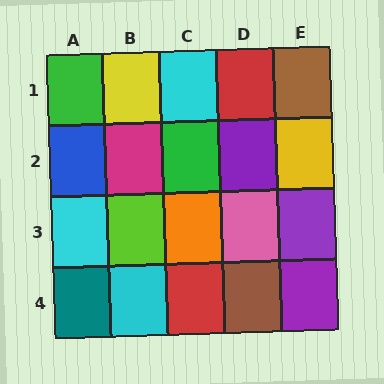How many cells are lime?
1 cell is lime.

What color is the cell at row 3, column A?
Cyan.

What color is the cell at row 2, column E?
Yellow.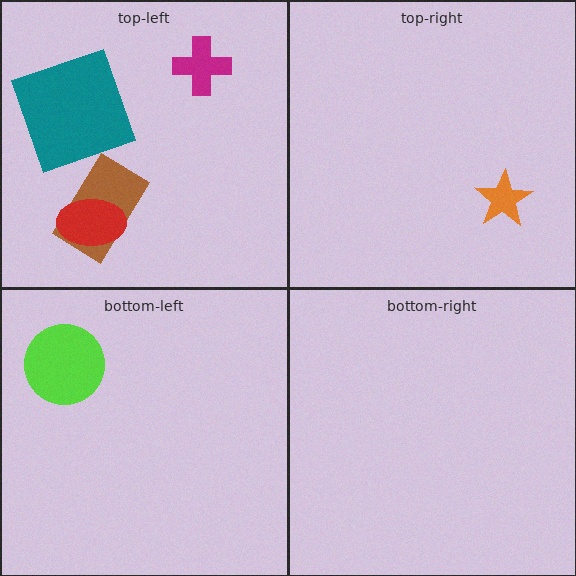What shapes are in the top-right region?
The orange star.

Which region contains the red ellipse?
The top-left region.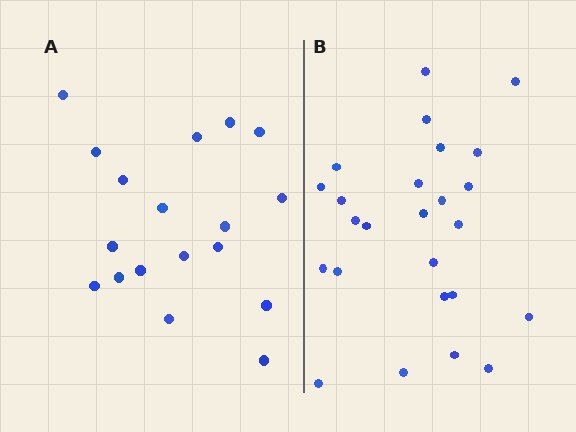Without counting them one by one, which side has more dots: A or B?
Region B (the right region) has more dots.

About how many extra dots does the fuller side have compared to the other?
Region B has roughly 8 or so more dots than region A.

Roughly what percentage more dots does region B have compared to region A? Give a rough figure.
About 40% more.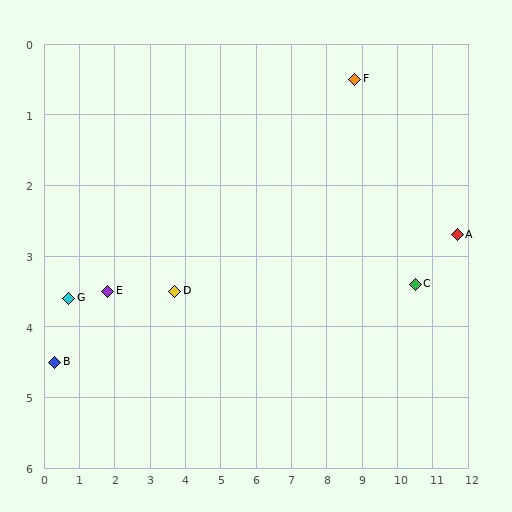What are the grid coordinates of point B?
Point B is at approximately (0.3, 4.5).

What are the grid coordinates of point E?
Point E is at approximately (1.8, 3.5).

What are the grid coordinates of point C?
Point C is at approximately (10.5, 3.4).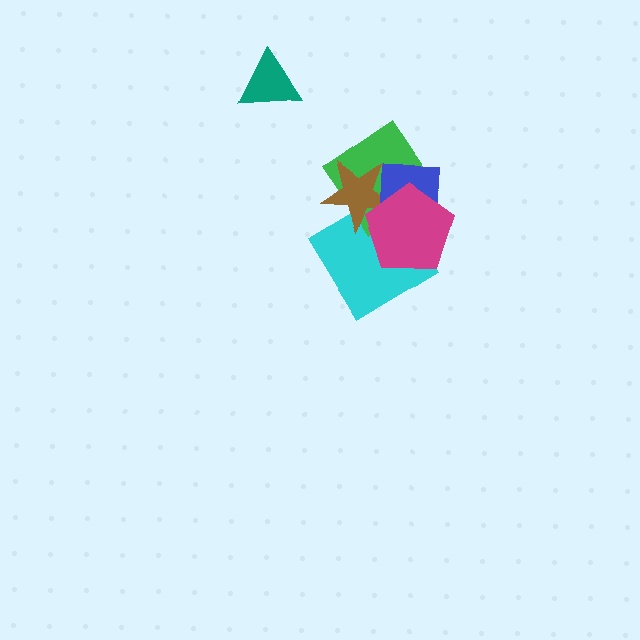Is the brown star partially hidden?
Yes, it is partially covered by another shape.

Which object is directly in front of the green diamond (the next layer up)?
The brown star is directly in front of the green diamond.